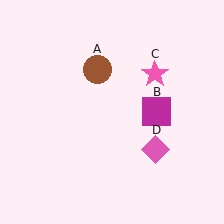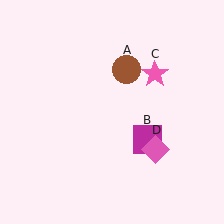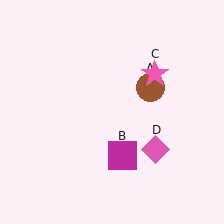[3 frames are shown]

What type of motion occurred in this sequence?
The brown circle (object A), magenta square (object B) rotated clockwise around the center of the scene.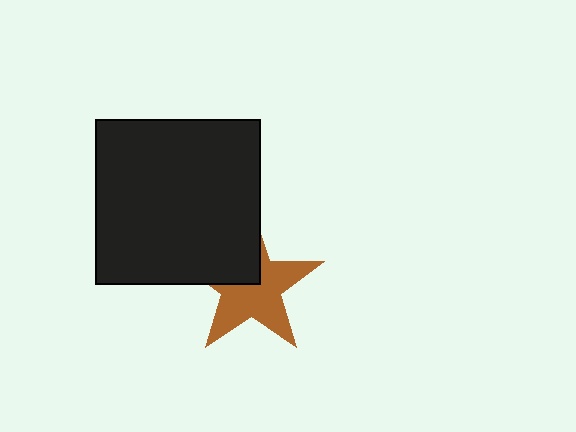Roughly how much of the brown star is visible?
About half of it is visible (roughly 64%).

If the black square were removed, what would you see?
You would see the complete brown star.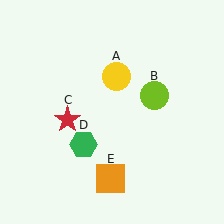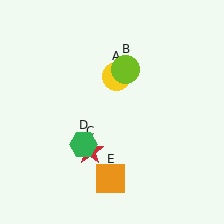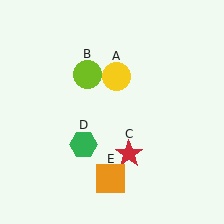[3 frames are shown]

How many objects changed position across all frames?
2 objects changed position: lime circle (object B), red star (object C).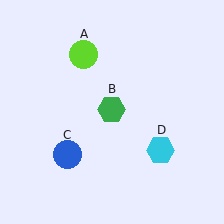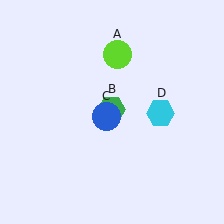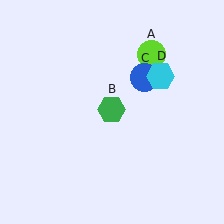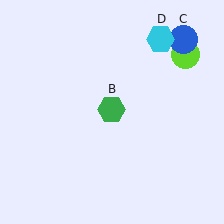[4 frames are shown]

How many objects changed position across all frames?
3 objects changed position: lime circle (object A), blue circle (object C), cyan hexagon (object D).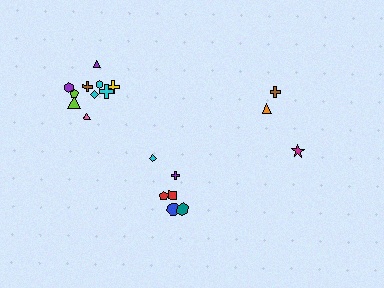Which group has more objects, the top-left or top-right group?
The top-left group.